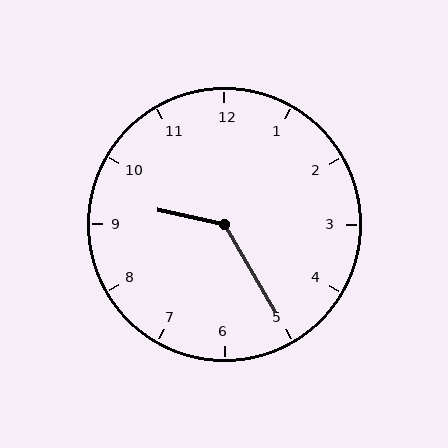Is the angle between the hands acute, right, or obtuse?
It is obtuse.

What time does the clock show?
9:25.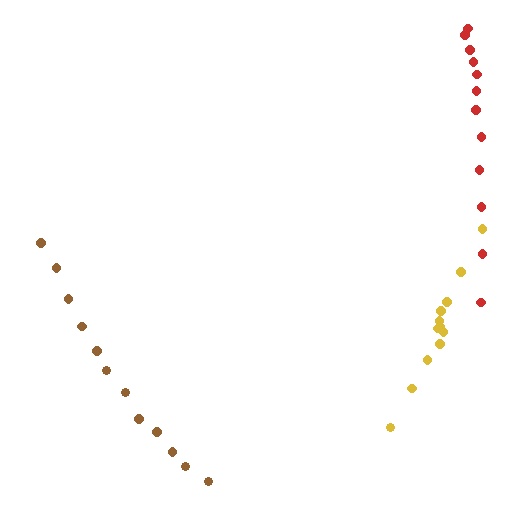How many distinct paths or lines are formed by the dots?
There are 3 distinct paths.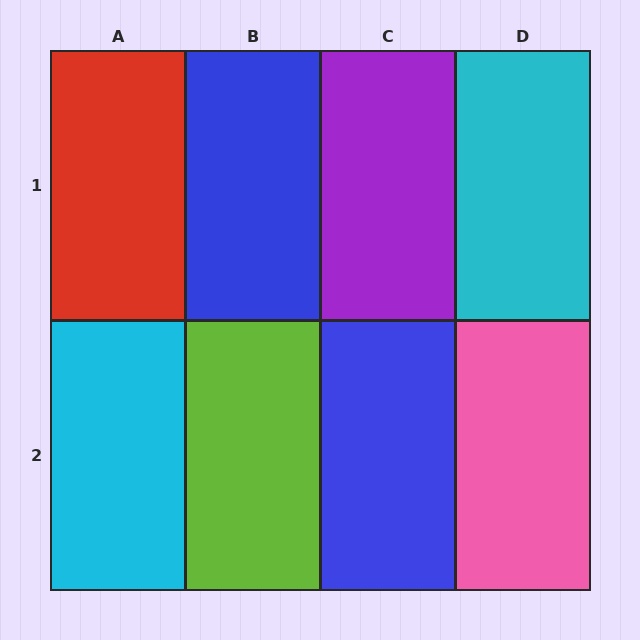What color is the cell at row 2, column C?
Blue.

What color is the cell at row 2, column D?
Pink.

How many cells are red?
1 cell is red.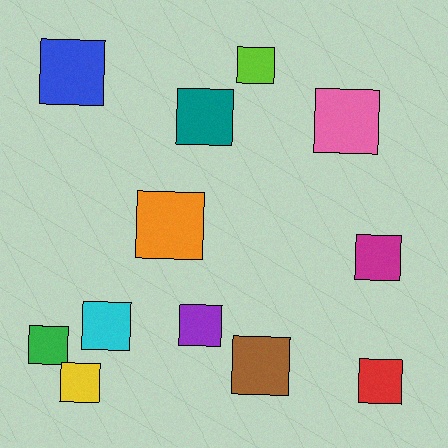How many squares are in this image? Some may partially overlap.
There are 12 squares.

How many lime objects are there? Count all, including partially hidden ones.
There is 1 lime object.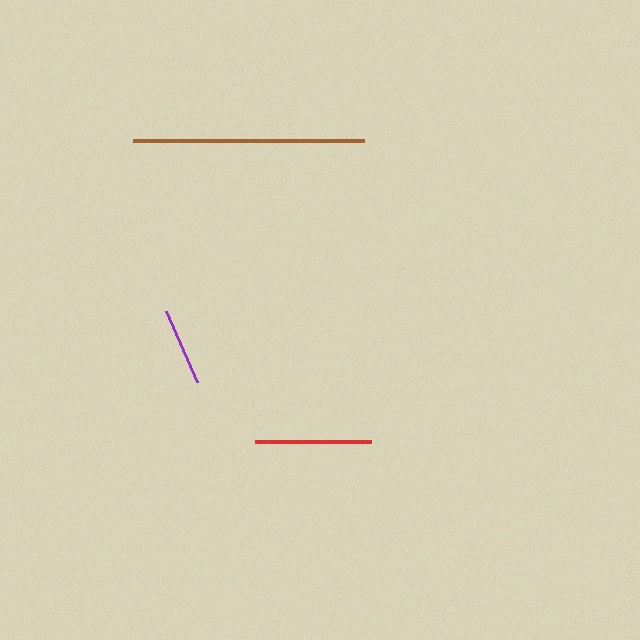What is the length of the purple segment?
The purple segment is approximately 78 pixels long.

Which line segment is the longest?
The brown line is the longest at approximately 231 pixels.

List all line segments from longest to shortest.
From longest to shortest: brown, red, purple.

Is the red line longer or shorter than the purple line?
The red line is longer than the purple line.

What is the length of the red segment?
The red segment is approximately 115 pixels long.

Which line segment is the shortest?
The purple line is the shortest at approximately 78 pixels.